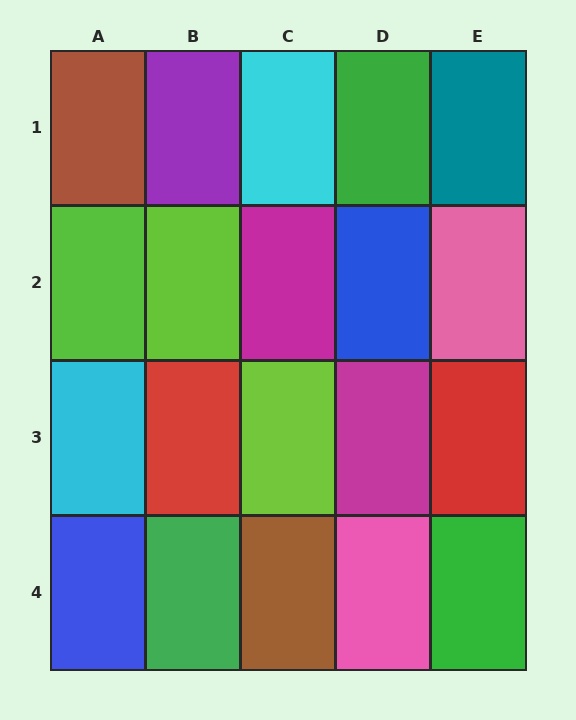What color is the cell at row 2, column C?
Magenta.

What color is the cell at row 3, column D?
Magenta.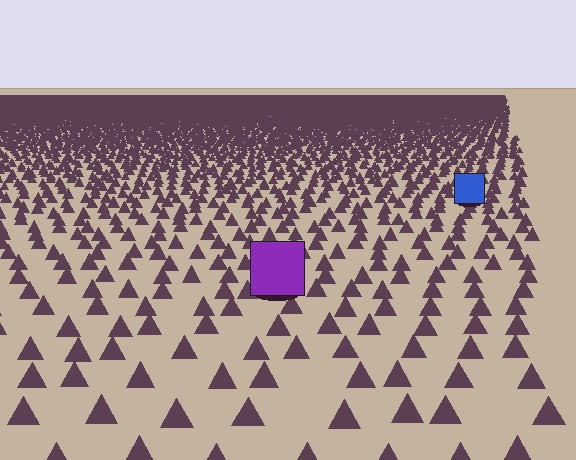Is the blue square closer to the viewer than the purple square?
No. The purple square is closer — you can tell from the texture gradient: the ground texture is coarser near it.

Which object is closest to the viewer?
The purple square is closest. The texture marks near it are larger and more spread out.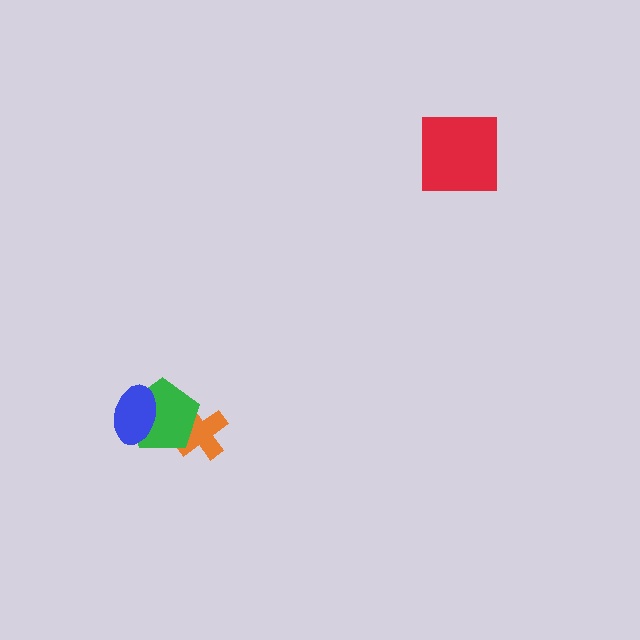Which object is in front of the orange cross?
The green pentagon is in front of the orange cross.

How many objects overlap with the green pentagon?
2 objects overlap with the green pentagon.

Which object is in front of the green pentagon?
The blue ellipse is in front of the green pentagon.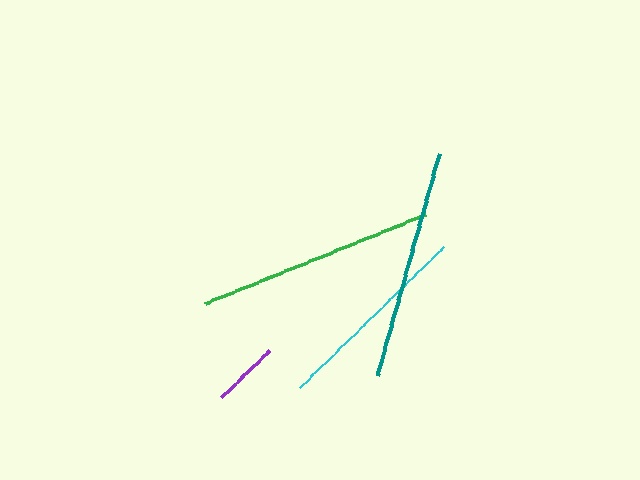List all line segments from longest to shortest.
From longest to shortest: green, teal, cyan, purple.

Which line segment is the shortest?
The purple line is the shortest at approximately 68 pixels.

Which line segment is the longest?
The green line is the longest at approximately 238 pixels.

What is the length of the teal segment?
The teal segment is approximately 230 pixels long.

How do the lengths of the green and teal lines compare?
The green and teal lines are approximately the same length.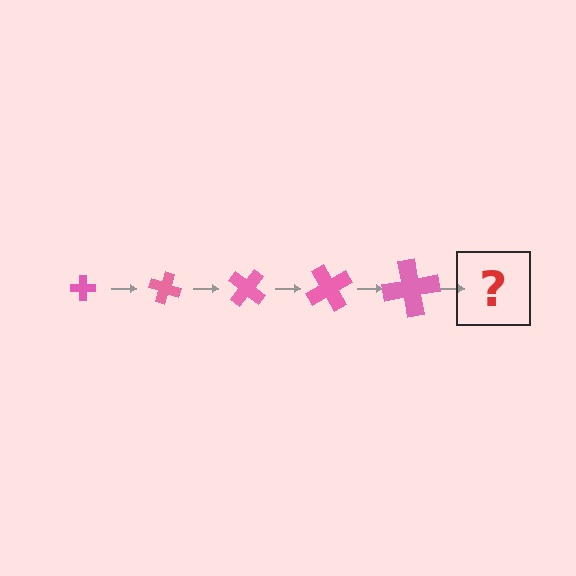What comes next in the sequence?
The next element should be a cross, larger than the previous one and rotated 100 degrees from the start.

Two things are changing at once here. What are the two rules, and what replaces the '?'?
The two rules are that the cross grows larger each step and it rotates 20 degrees each step. The '?' should be a cross, larger than the previous one and rotated 100 degrees from the start.